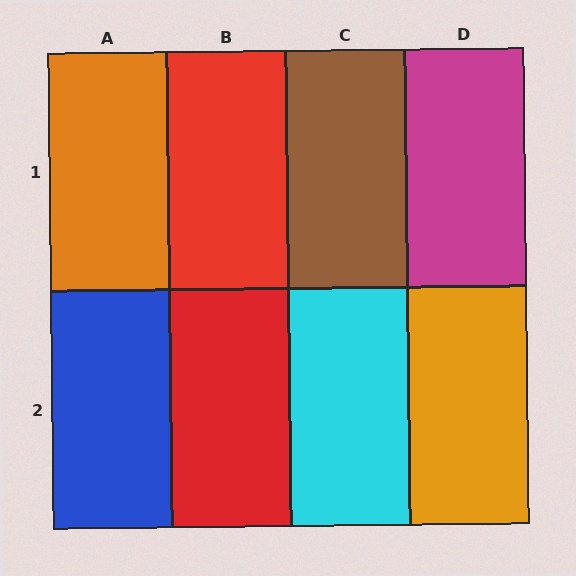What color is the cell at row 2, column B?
Red.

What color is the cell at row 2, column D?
Orange.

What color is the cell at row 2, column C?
Cyan.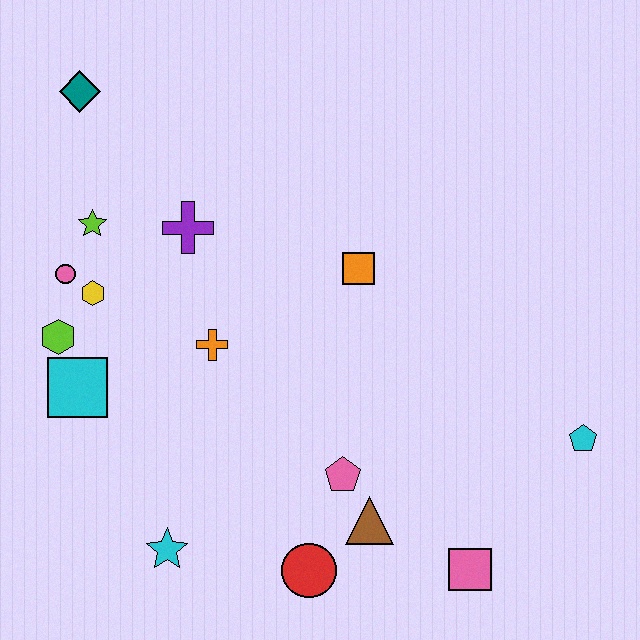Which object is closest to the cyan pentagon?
The pink square is closest to the cyan pentagon.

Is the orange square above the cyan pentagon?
Yes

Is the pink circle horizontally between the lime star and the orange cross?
No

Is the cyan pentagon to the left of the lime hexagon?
No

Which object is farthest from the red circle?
The teal diamond is farthest from the red circle.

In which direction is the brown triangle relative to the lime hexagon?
The brown triangle is to the right of the lime hexagon.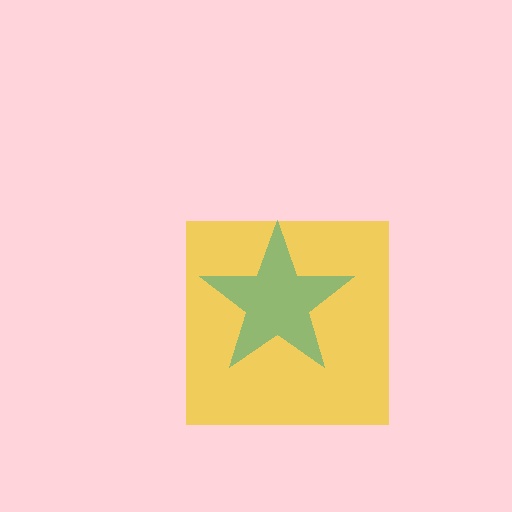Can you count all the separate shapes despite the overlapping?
Yes, there are 2 separate shapes.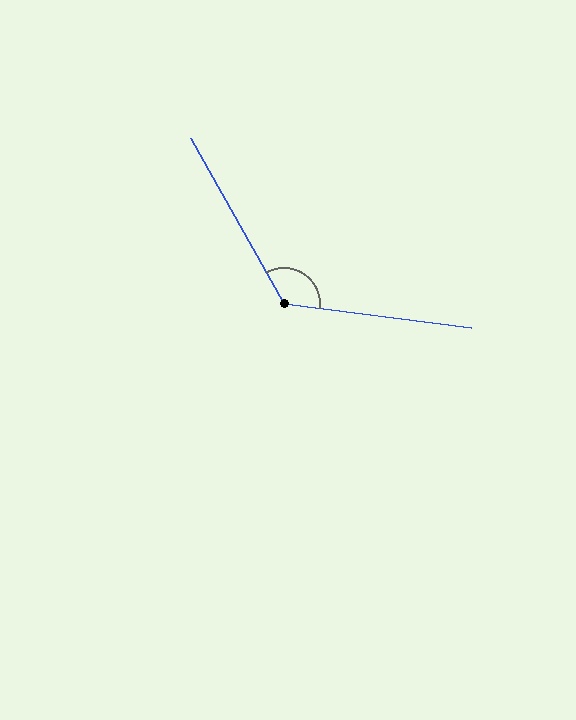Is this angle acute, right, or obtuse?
It is obtuse.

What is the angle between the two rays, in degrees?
Approximately 127 degrees.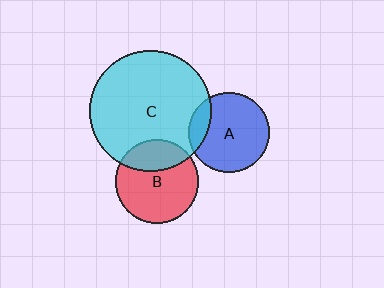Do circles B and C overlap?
Yes.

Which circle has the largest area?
Circle C (cyan).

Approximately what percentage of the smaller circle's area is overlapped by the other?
Approximately 30%.